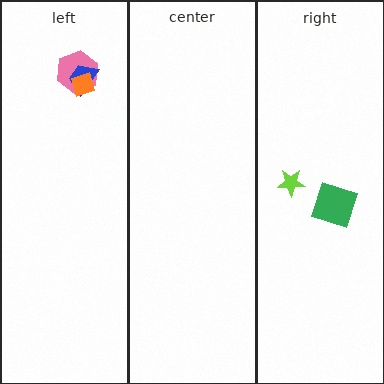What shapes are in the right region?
The lime star, the green square.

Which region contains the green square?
The right region.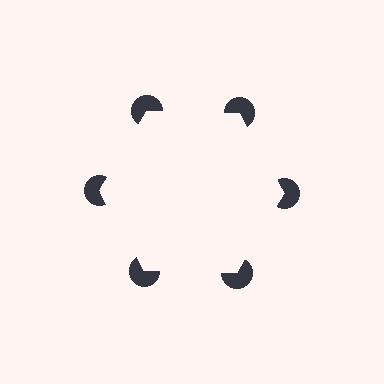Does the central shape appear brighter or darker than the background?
It typically appears slightly brighter than the background, even though no actual brightness change is drawn.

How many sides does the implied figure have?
6 sides.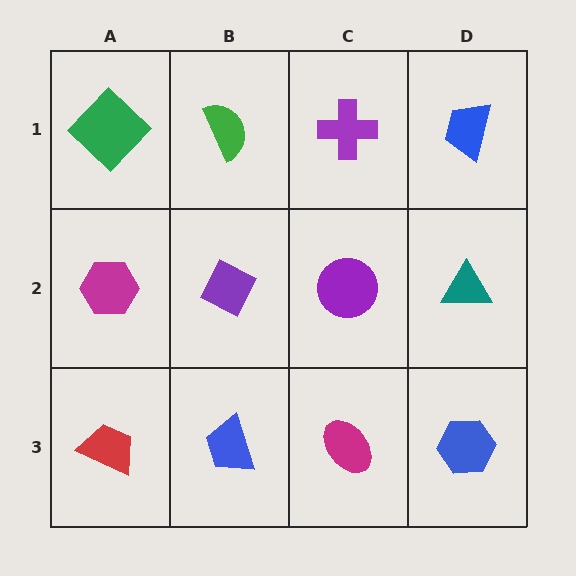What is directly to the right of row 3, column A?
A blue trapezoid.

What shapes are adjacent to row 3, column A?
A magenta hexagon (row 2, column A), a blue trapezoid (row 3, column B).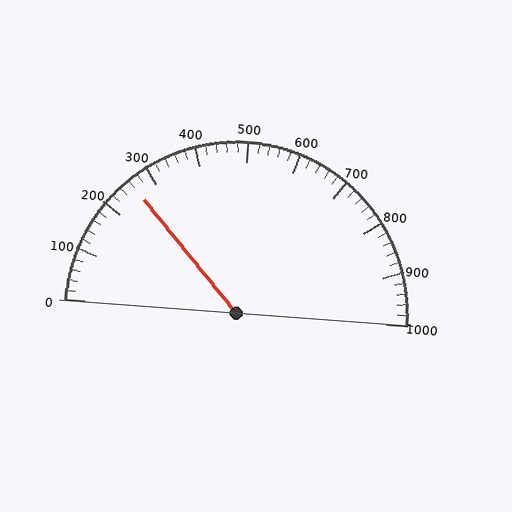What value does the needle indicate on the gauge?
The needle indicates approximately 260.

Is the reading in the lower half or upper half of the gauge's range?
The reading is in the lower half of the range (0 to 1000).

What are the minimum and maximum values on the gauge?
The gauge ranges from 0 to 1000.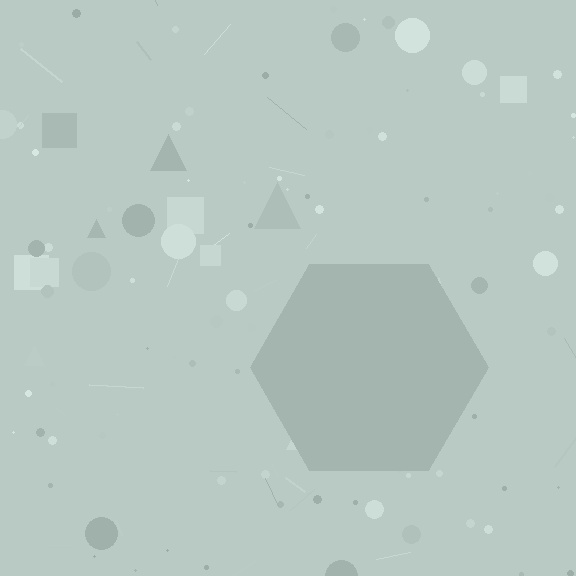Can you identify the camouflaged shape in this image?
The camouflaged shape is a hexagon.